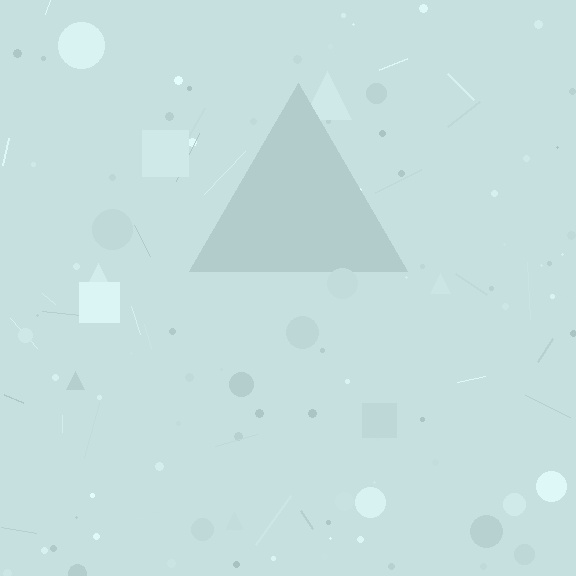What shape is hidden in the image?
A triangle is hidden in the image.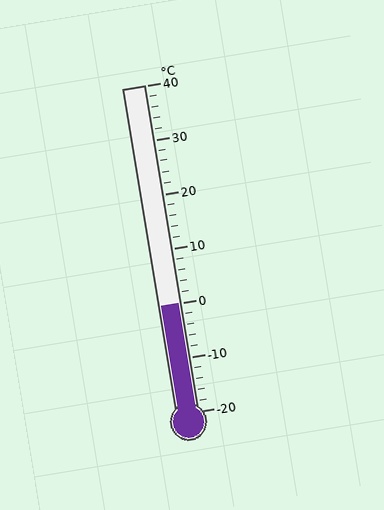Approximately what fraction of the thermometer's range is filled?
The thermometer is filled to approximately 35% of its range.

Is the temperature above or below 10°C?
The temperature is below 10°C.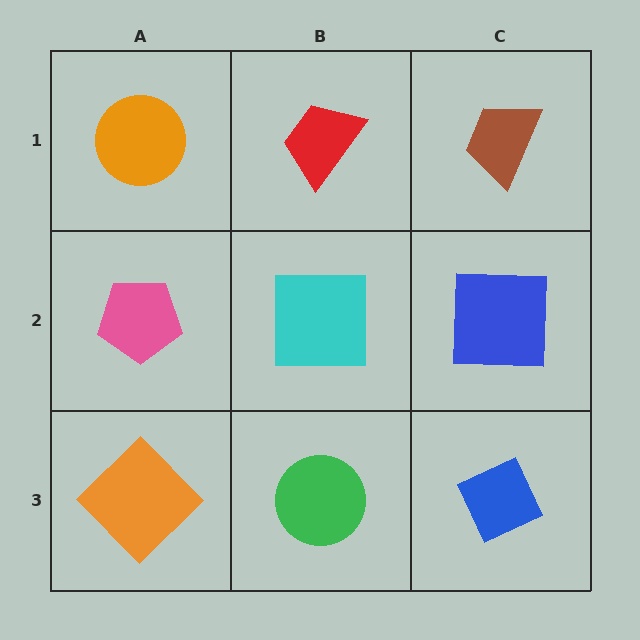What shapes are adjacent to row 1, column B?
A cyan square (row 2, column B), an orange circle (row 1, column A), a brown trapezoid (row 1, column C).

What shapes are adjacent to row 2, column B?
A red trapezoid (row 1, column B), a green circle (row 3, column B), a pink pentagon (row 2, column A), a blue square (row 2, column C).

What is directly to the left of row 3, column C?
A green circle.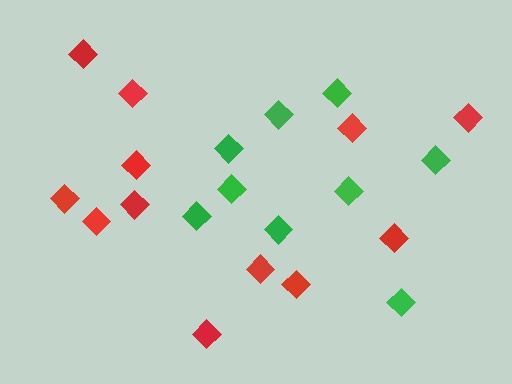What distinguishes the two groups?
There are 2 groups: one group of red diamonds (12) and one group of green diamonds (9).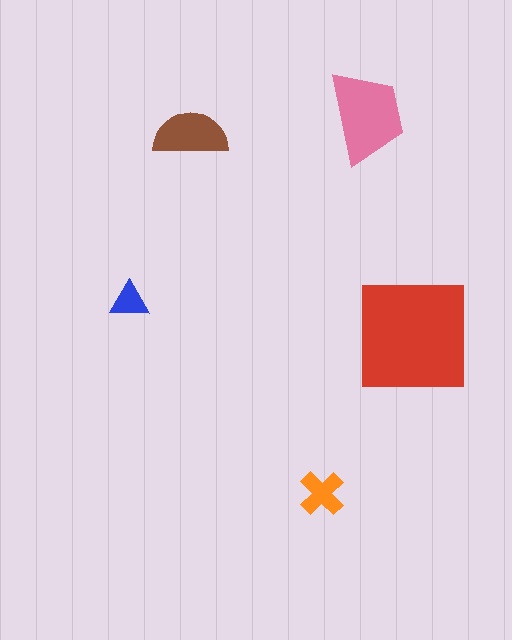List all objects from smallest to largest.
The blue triangle, the orange cross, the brown semicircle, the pink trapezoid, the red square.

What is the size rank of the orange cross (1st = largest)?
4th.